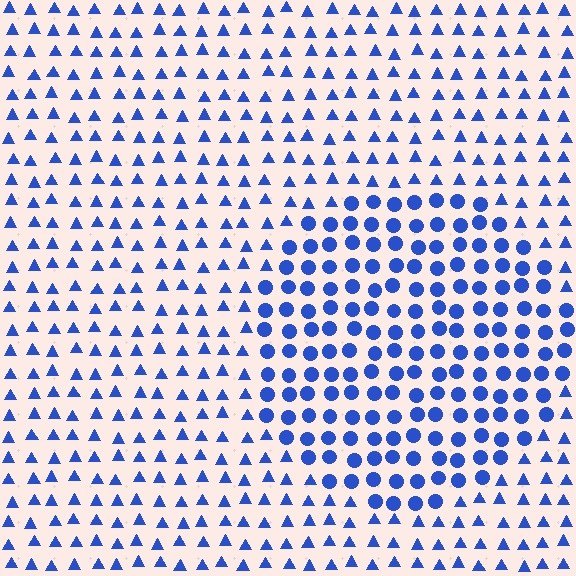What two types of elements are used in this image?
The image uses circles inside the circle region and triangles outside it.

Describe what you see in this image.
The image is filled with small blue elements arranged in a uniform grid. A circle-shaped region contains circles, while the surrounding area contains triangles. The boundary is defined purely by the change in element shape.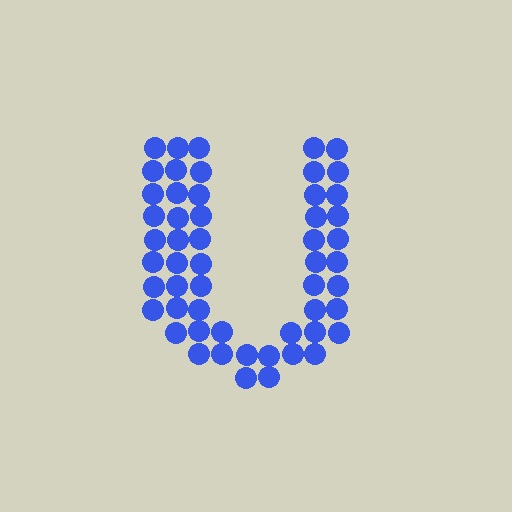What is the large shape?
The large shape is the letter U.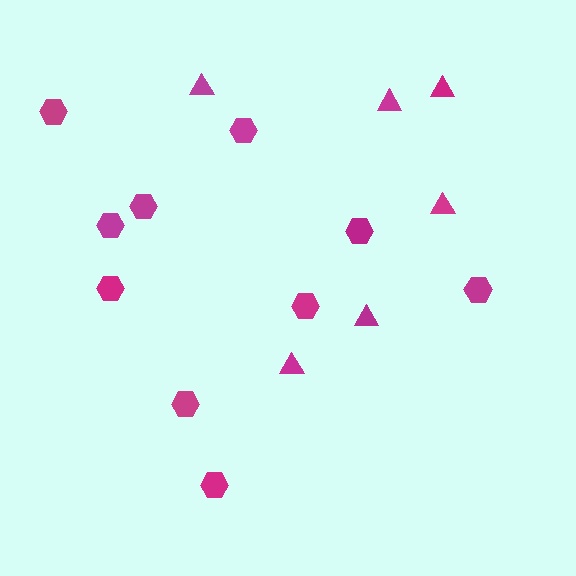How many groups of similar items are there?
There are 2 groups: one group of triangles (6) and one group of hexagons (10).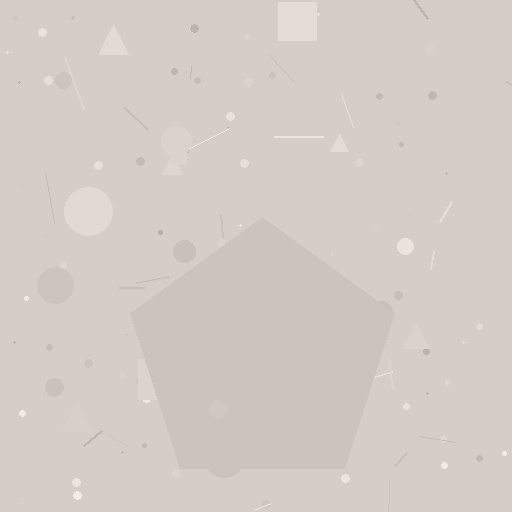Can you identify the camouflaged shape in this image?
The camouflaged shape is a pentagon.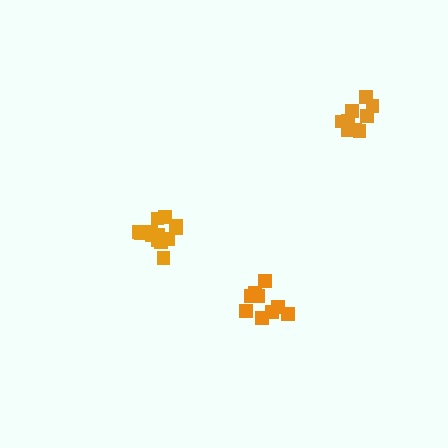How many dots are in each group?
Group 1: 9 dots, Group 2: 9 dots, Group 3: 13 dots (31 total).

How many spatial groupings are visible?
There are 3 spatial groupings.